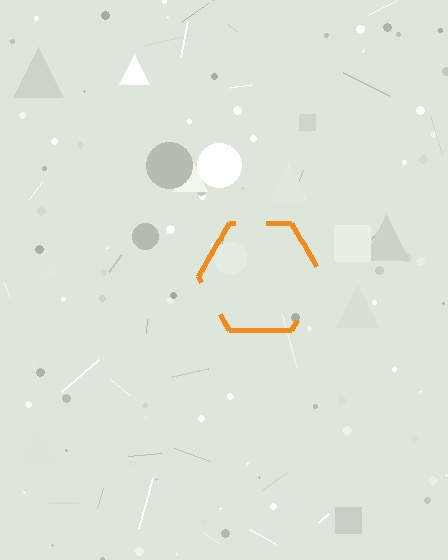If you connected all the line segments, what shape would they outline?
They would outline a hexagon.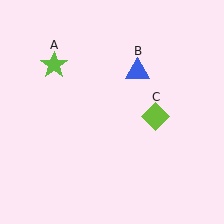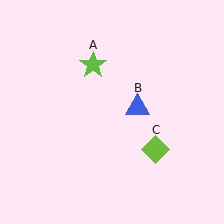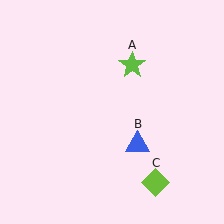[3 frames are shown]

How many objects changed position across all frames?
3 objects changed position: lime star (object A), blue triangle (object B), lime diamond (object C).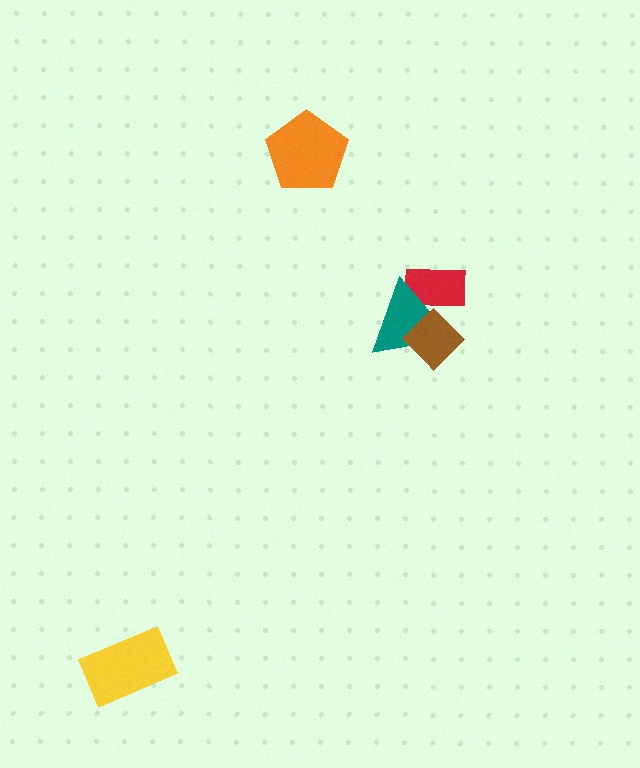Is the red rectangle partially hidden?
Yes, it is partially covered by another shape.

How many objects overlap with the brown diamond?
2 objects overlap with the brown diamond.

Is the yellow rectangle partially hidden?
No, no other shape covers it.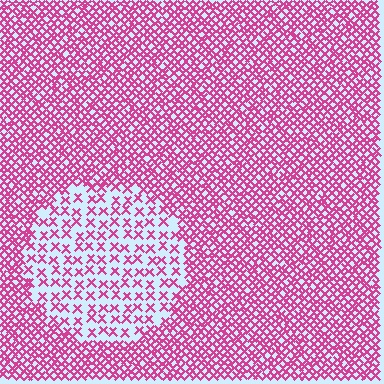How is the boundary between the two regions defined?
The boundary is defined by a change in element density (approximately 2.4x ratio). All elements are the same color, size, and shape.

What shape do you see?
I see a circle.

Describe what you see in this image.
The image contains small magenta elements arranged at two different densities. A circle-shaped region is visible where the elements are less densely packed than the surrounding area.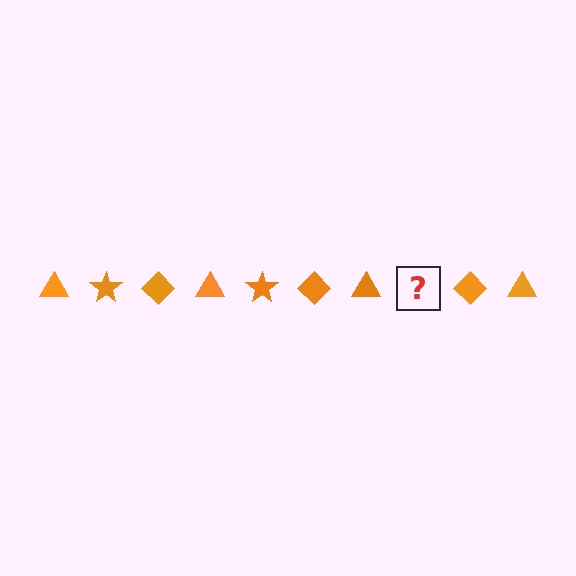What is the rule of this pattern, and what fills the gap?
The rule is that the pattern cycles through triangle, star, diamond shapes in orange. The gap should be filled with an orange star.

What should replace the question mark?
The question mark should be replaced with an orange star.